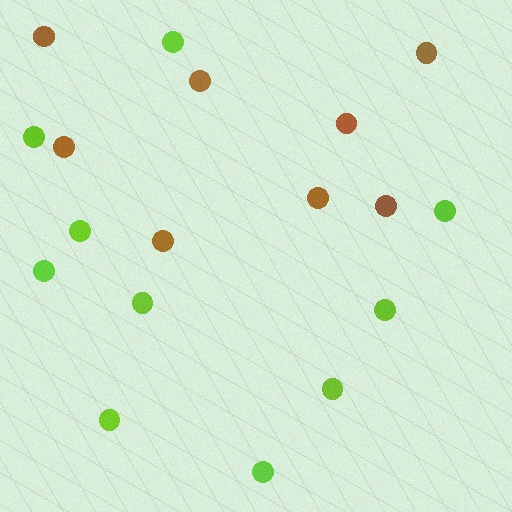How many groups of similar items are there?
There are 2 groups: one group of brown circles (8) and one group of lime circles (10).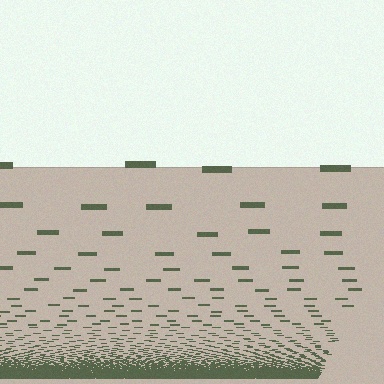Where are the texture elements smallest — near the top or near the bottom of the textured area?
Near the bottom.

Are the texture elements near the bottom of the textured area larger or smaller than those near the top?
Smaller. The gradient is inverted — elements near the bottom are smaller and denser.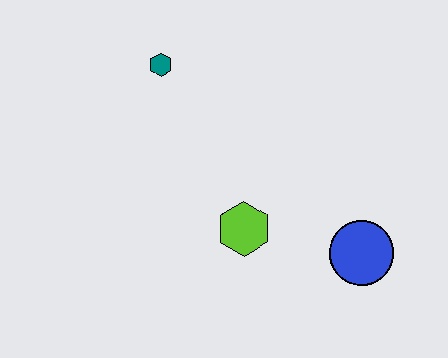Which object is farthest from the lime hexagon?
The teal hexagon is farthest from the lime hexagon.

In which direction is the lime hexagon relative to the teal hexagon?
The lime hexagon is below the teal hexagon.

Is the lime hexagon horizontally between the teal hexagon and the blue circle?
Yes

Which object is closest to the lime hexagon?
The blue circle is closest to the lime hexagon.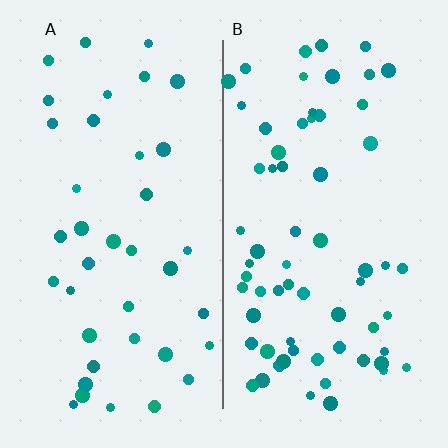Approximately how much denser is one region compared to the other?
Approximately 1.7× — region B over region A.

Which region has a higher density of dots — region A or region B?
B (the right).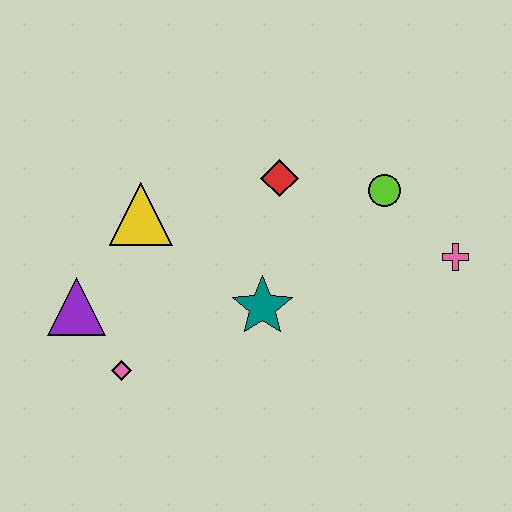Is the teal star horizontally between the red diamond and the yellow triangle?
Yes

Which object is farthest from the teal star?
The pink cross is farthest from the teal star.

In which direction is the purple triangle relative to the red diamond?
The purple triangle is to the left of the red diamond.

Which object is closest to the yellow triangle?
The purple triangle is closest to the yellow triangle.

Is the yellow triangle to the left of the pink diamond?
No